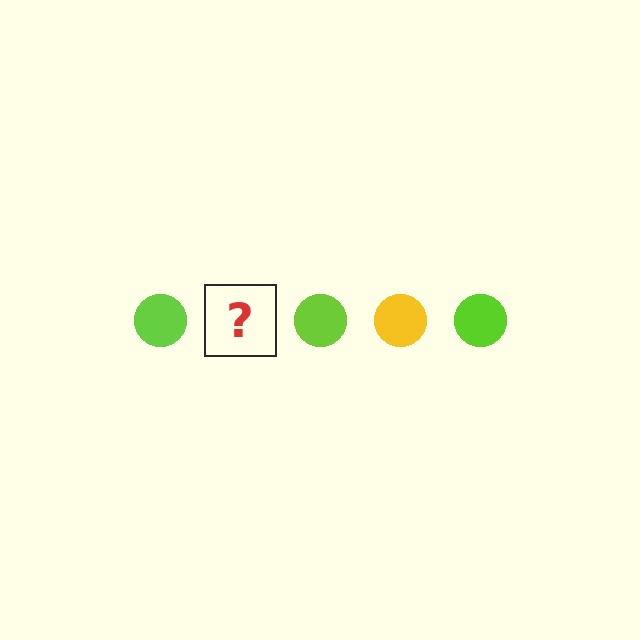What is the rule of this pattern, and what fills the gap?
The rule is that the pattern cycles through lime, yellow circles. The gap should be filled with a yellow circle.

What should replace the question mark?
The question mark should be replaced with a yellow circle.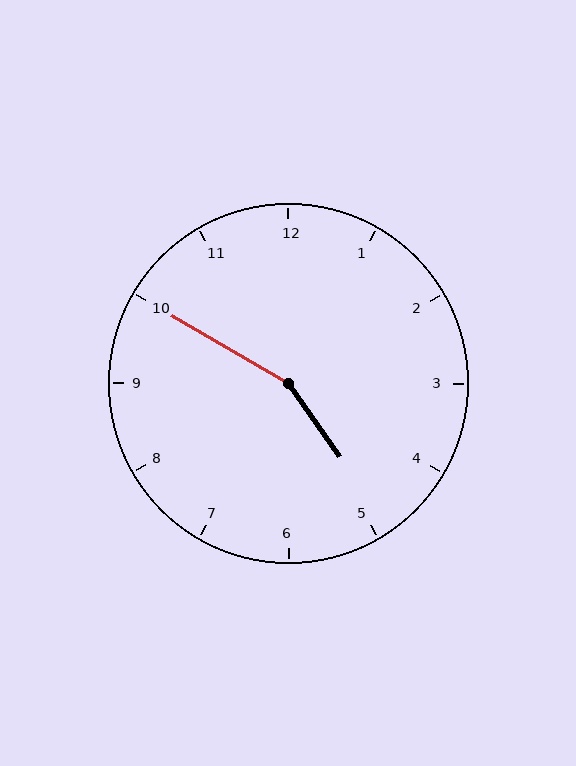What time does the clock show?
4:50.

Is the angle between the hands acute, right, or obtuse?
It is obtuse.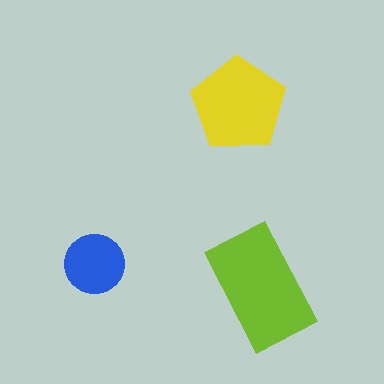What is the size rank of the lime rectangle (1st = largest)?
1st.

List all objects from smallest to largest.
The blue circle, the yellow pentagon, the lime rectangle.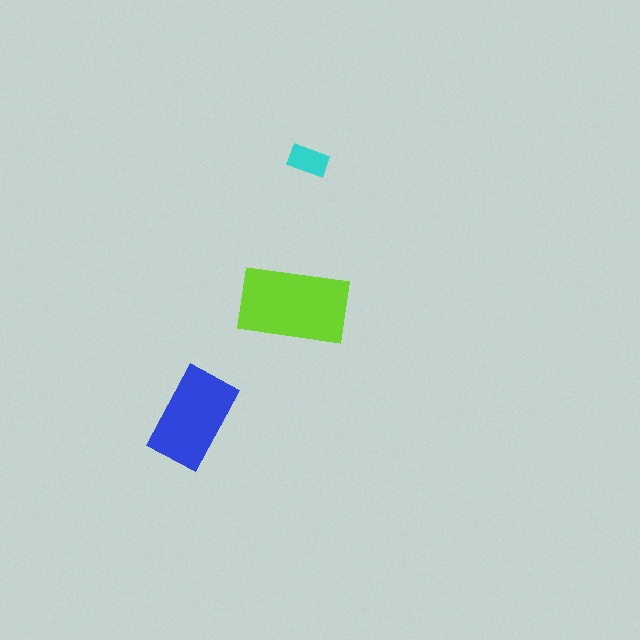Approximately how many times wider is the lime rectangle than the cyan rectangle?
About 2.5 times wider.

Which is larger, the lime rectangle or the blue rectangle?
The lime one.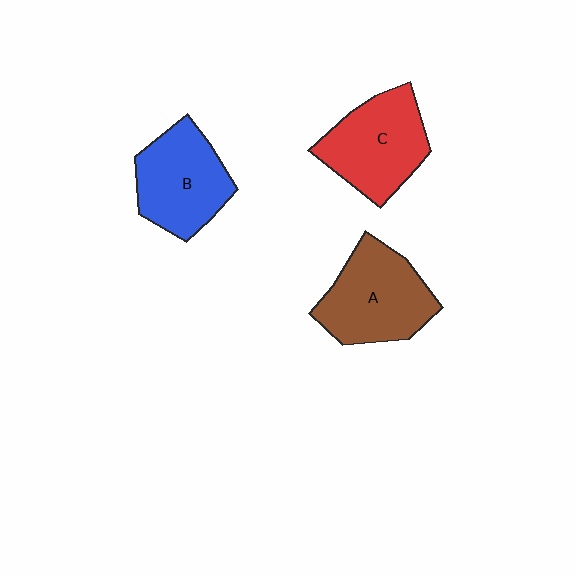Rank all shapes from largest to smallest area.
From largest to smallest: A (brown), C (red), B (blue).